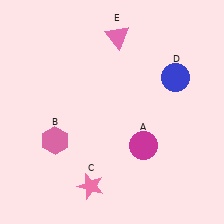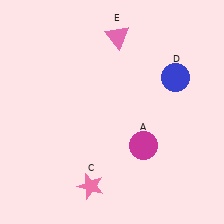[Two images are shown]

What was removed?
The pink hexagon (B) was removed in Image 2.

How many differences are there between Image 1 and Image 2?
There is 1 difference between the two images.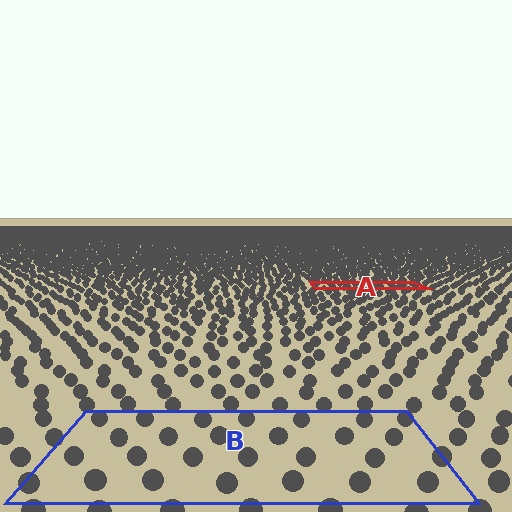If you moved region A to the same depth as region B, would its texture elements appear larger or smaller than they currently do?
They would appear larger. At a closer depth, the same texture elements are projected at a bigger on-screen size.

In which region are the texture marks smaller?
The texture marks are smaller in region A, because it is farther away.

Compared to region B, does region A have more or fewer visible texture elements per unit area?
Region A has more texture elements per unit area — they are packed more densely because it is farther away.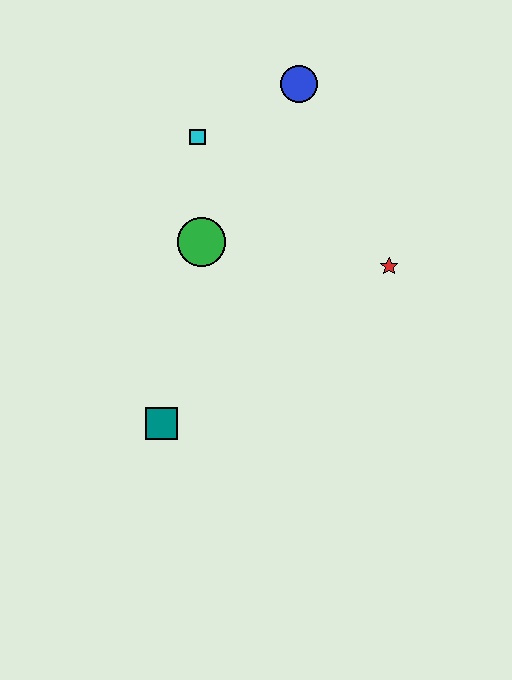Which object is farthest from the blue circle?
The teal square is farthest from the blue circle.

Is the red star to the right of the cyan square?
Yes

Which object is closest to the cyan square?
The green circle is closest to the cyan square.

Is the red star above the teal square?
Yes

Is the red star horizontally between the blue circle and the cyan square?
No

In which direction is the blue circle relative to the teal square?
The blue circle is above the teal square.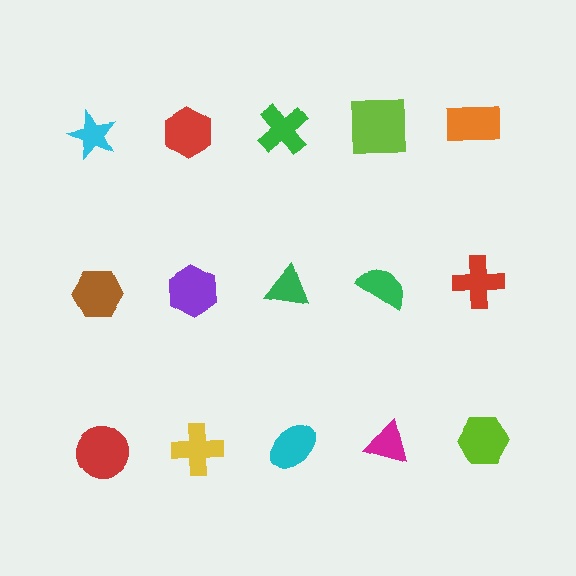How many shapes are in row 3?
5 shapes.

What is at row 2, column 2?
A purple hexagon.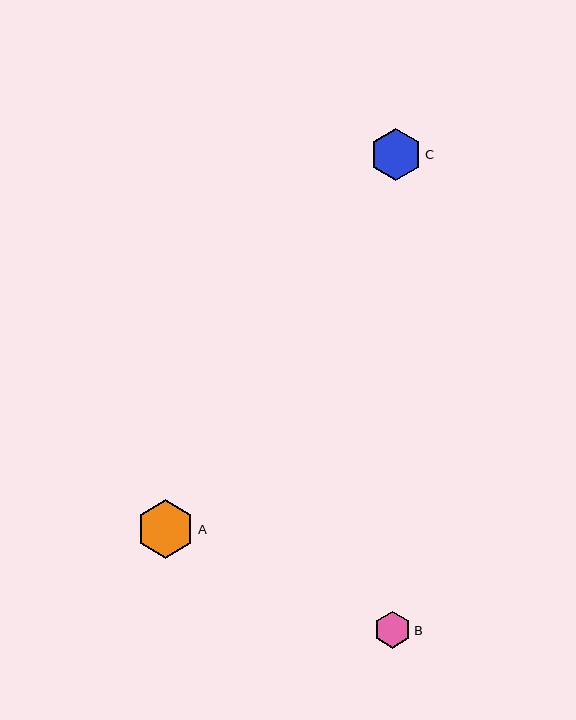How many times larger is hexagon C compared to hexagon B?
Hexagon C is approximately 1.4 times the size of hexagon B.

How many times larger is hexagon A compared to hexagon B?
Hexagon A is approximately 1.6 times the size of hexagon B.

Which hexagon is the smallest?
Hexagon B is the smallest with a size of approximately 37 pixels.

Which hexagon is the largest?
Hexagon A is the largest with a size of approximately 59 pixels.